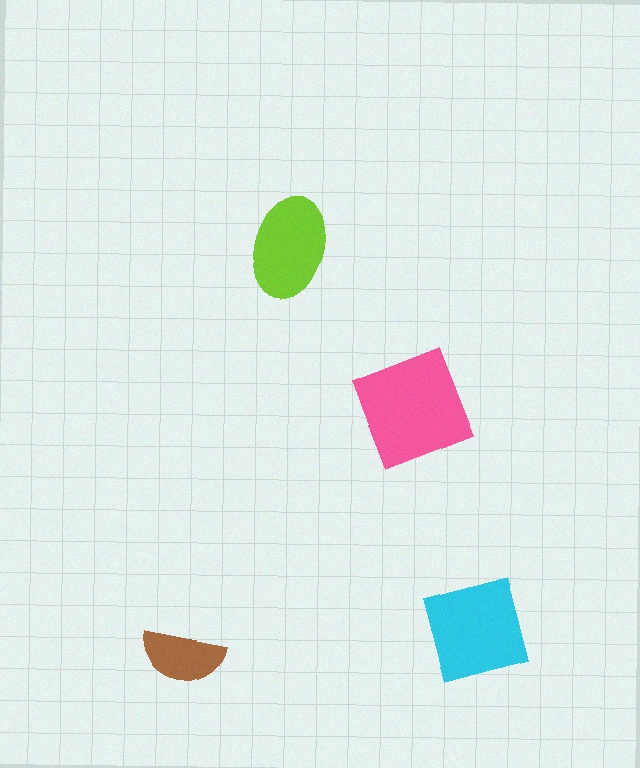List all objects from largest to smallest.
The pink square, the cyan square, the lime ellipse, the brown semicircle.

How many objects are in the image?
There are 4 objects in the image.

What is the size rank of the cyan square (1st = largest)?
2nd.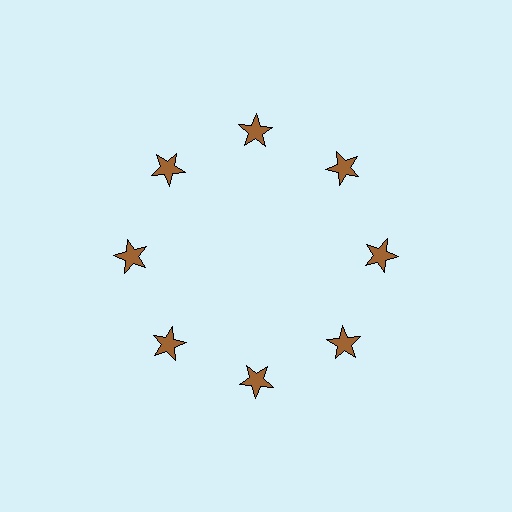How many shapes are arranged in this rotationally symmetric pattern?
There are 8 shapes, arranged in 8 groups of 1.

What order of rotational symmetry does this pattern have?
This pattern has 8-fold rotational symmetry.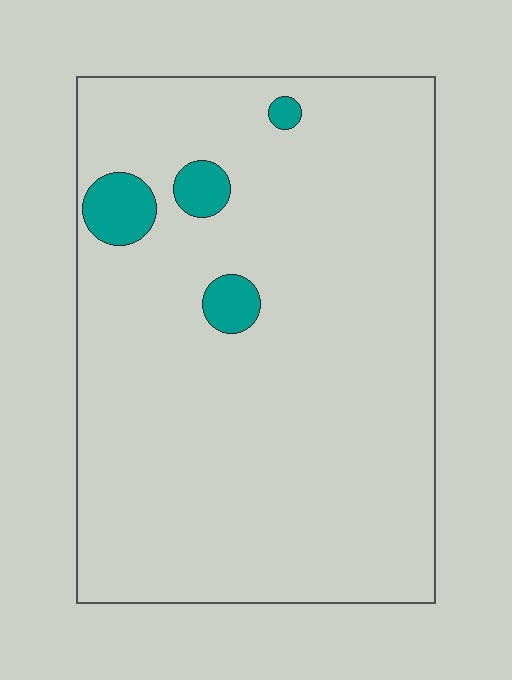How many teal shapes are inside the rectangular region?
4.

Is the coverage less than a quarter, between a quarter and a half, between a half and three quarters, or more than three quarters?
Less than a quarter.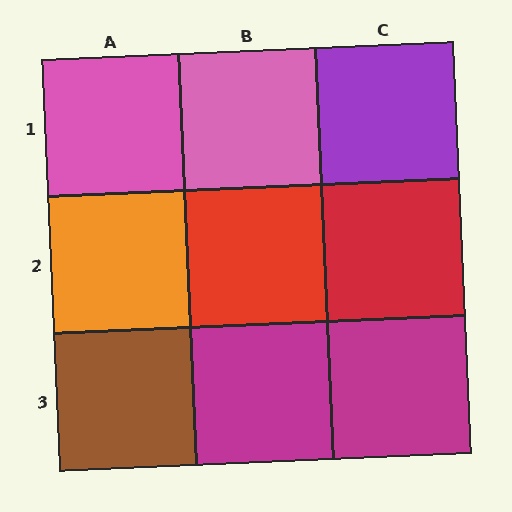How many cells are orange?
1 cell is orange.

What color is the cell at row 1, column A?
Pink.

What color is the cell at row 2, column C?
Red.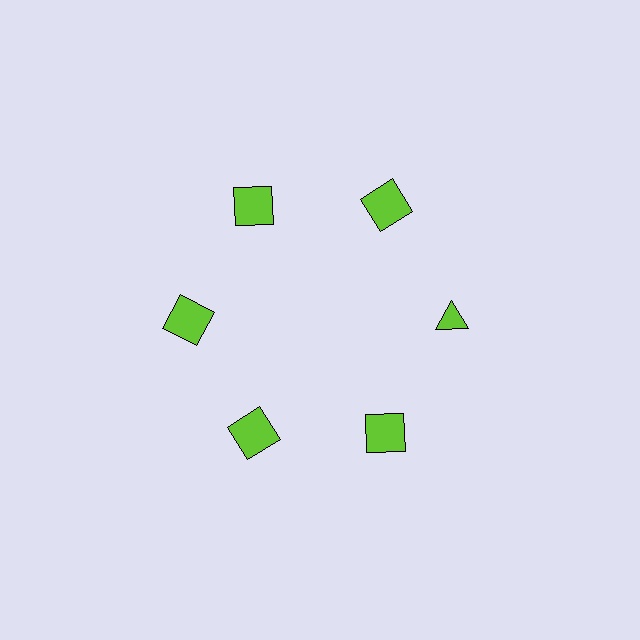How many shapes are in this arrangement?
There are 6 shapes arranged in a ring pattern.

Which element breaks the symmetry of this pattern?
The lime triangle at roughly the 3 o'clock position breaks the symmetry. All other shapes are lime squares.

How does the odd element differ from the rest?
It has a different shape: triangle instead of square.